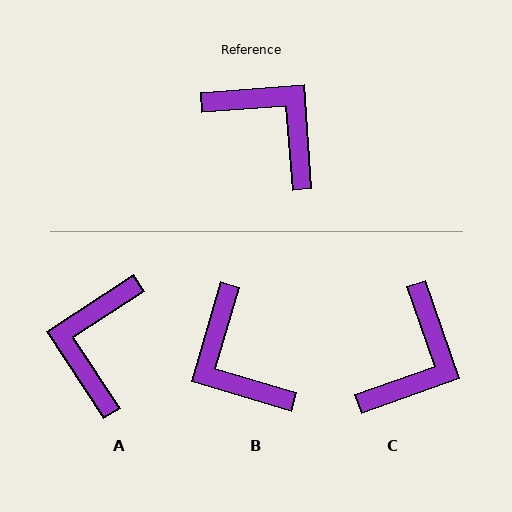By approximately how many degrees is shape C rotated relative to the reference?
Approximately 75 degrees clockwise.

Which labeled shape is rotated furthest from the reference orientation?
B, about 159 degrees away.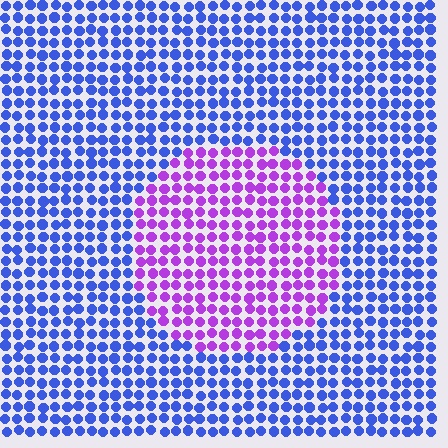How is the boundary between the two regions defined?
The boundary is defined purely by a slight shift in hue (about 54 degrees). Spacing, size, and orientation are identical on both sides.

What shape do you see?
I see a circle.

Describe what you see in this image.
The image is filled with small blue elements in a uniform arrangement. A circle-shaped region is visible where the elements are tinted to a slightly different hue, forming a subtle color boundary.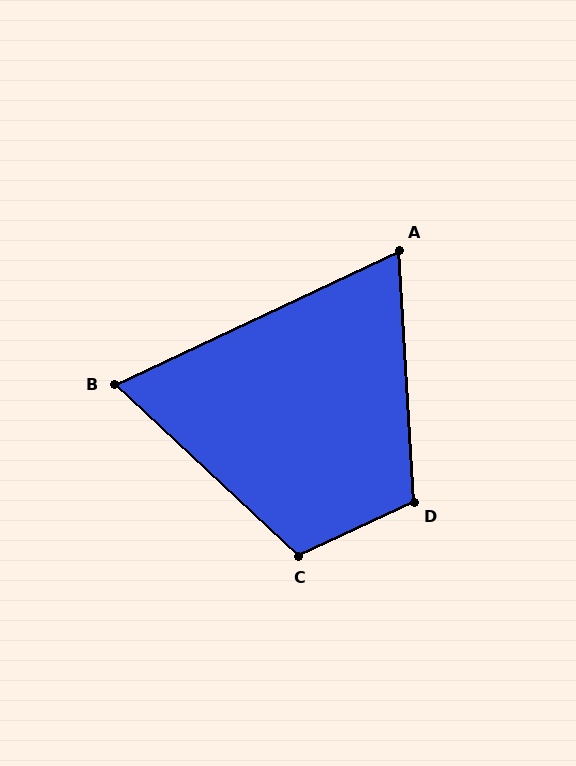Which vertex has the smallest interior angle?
A, at approximately 68 degrees.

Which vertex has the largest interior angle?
C, at approximately 112 degrees.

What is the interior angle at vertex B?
Approximately 68 degrees (acute).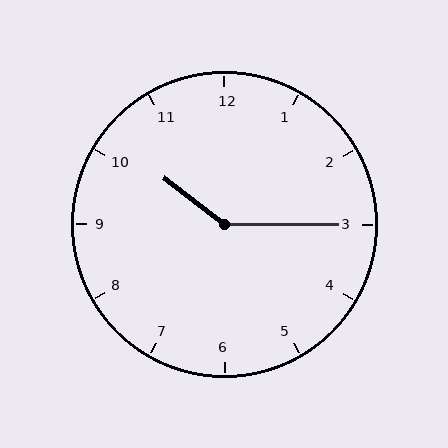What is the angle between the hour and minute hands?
Approximately 142 degrees.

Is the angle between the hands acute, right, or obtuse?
It is obtuse.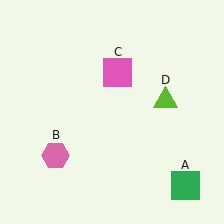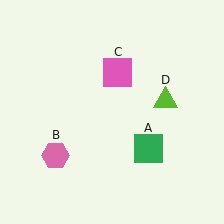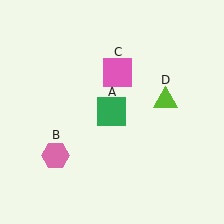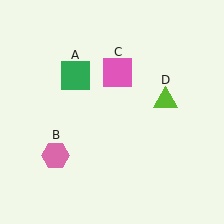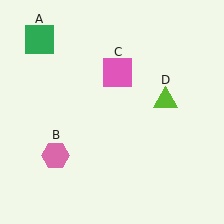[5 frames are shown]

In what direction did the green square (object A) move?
The green square (object A) moved up and to the left.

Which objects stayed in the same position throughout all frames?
Pink hexagon (object B) and pink square (object C) and lime triangle (object D) remained stationary.